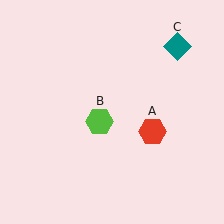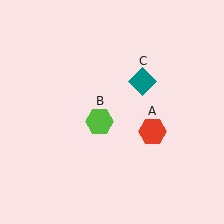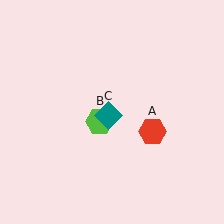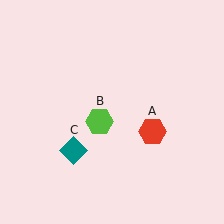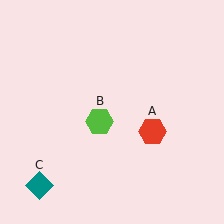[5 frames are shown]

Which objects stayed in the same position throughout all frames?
Red hexagon (object A) and lime hexagon (object B) remained stationary.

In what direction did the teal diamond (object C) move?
The teal diamond (object C) moved down and to the left.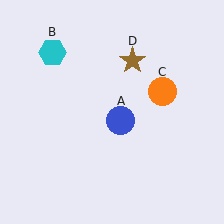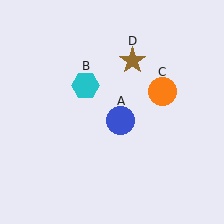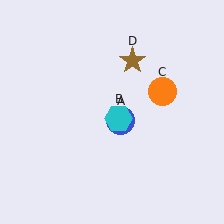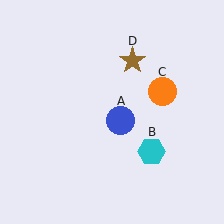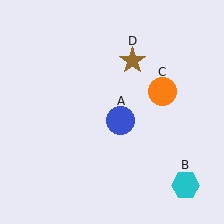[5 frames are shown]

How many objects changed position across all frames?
1 object changed position: cyan hexagon (object B).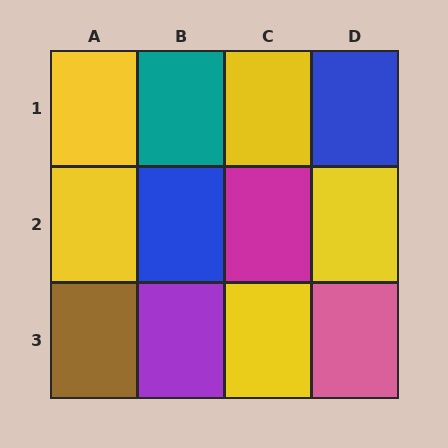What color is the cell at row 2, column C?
Magenta.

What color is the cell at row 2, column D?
Yellow.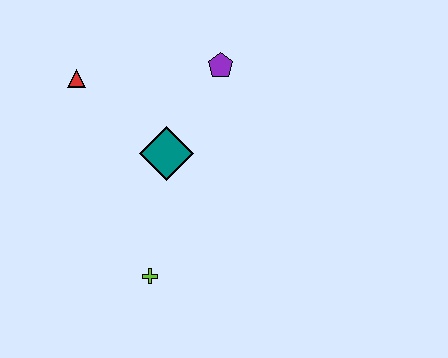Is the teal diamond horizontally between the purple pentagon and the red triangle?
Yes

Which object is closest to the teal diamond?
The purple pentagon is closest to the teal diamond.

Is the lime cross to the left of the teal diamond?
Yes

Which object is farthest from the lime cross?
The purple pentagon is farthest from the lime cross.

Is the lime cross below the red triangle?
Yes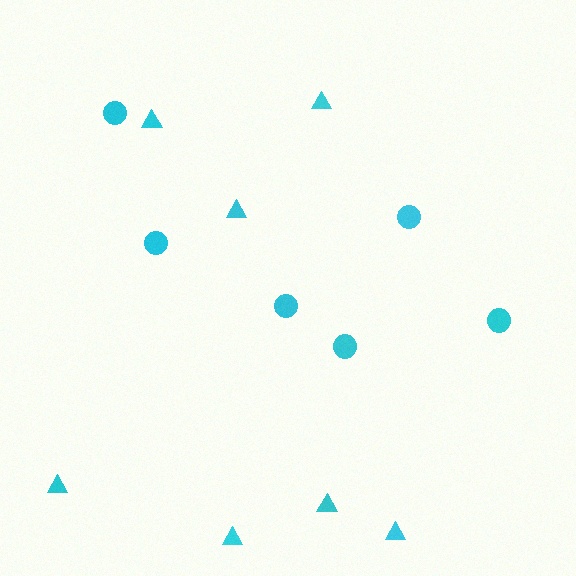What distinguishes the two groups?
There are 2 groups: one group of circles (6) and one group of triangles (7).